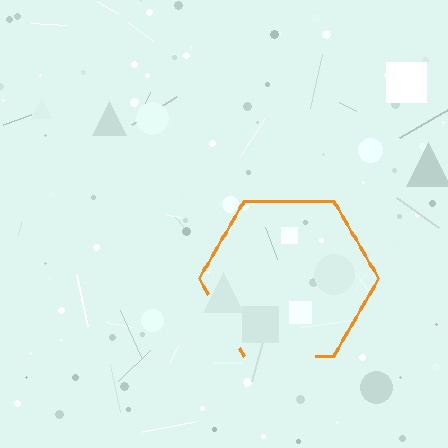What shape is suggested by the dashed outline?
The dashed outline suggests a hexagon.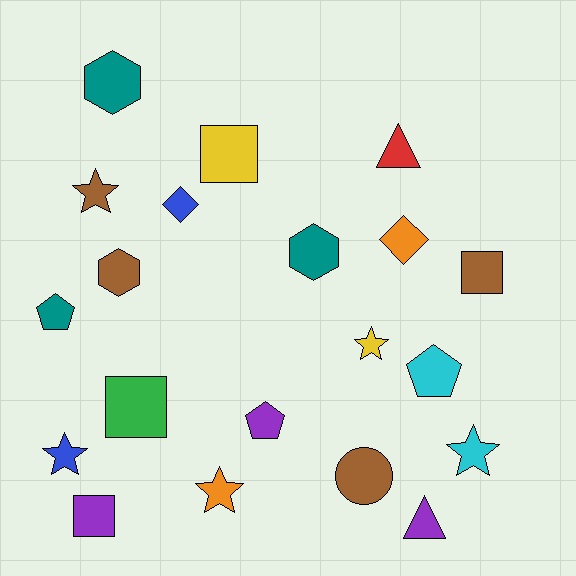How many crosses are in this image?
There are no crosses.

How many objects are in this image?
There are 20 objects.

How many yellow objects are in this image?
There are 2 yellow objects.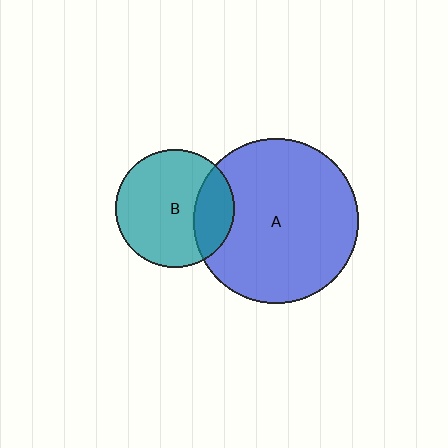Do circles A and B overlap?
Yes.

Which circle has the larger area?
Circle A (blue).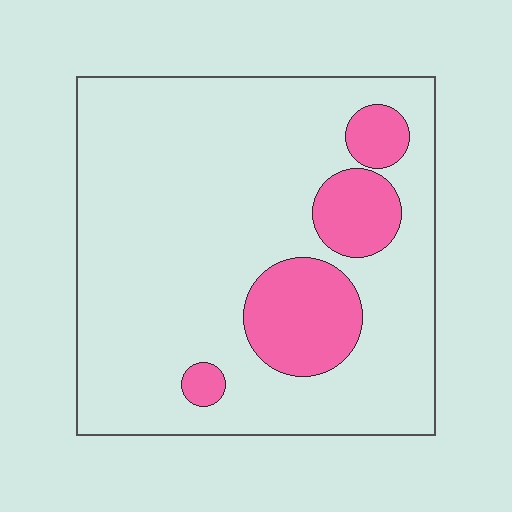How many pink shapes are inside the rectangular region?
4.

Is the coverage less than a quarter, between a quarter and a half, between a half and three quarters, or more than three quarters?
Less than a quarter.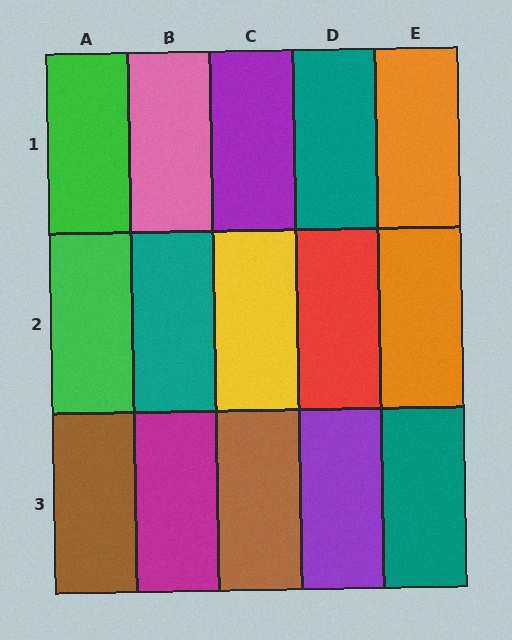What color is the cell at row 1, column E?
Orange.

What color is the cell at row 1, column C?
Purple.